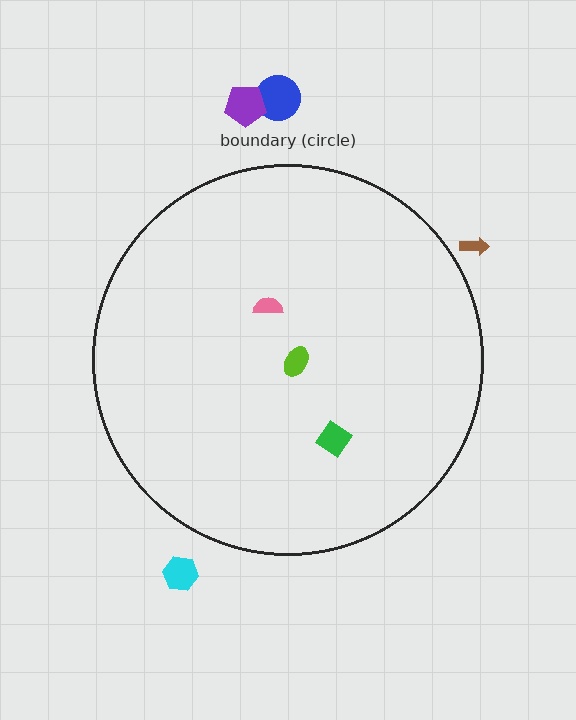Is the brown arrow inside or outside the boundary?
Outside.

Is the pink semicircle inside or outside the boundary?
Inside.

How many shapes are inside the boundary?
3 inside, 4 outside.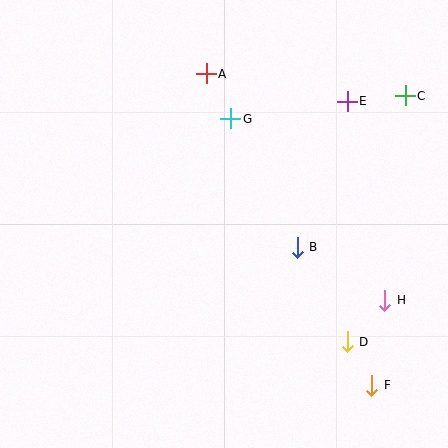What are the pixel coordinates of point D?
Point D is at (347, 342).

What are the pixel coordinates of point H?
Point H is at (385, 300).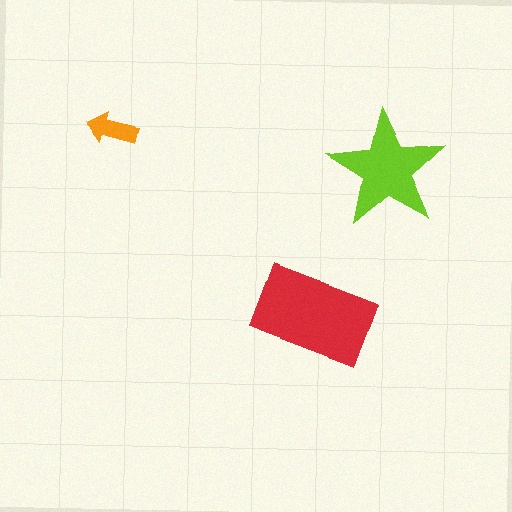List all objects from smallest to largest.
The orange arrow, the lime star, the red rectangle.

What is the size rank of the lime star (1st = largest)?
2nd.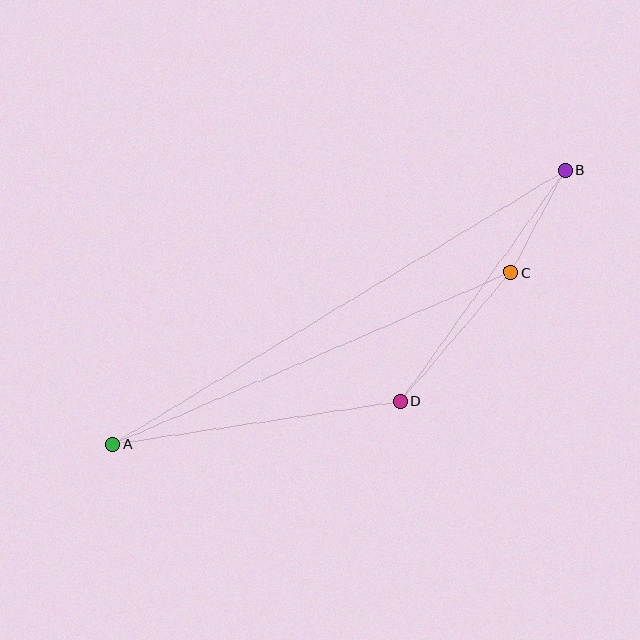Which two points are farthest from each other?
Points A and B are farthest from each other.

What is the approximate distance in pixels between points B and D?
The distance between B and D is approximately 284 pixels.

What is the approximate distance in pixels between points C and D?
The distance between C and D is approximately 170 pixels.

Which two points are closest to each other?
Points B and C are closest to each other.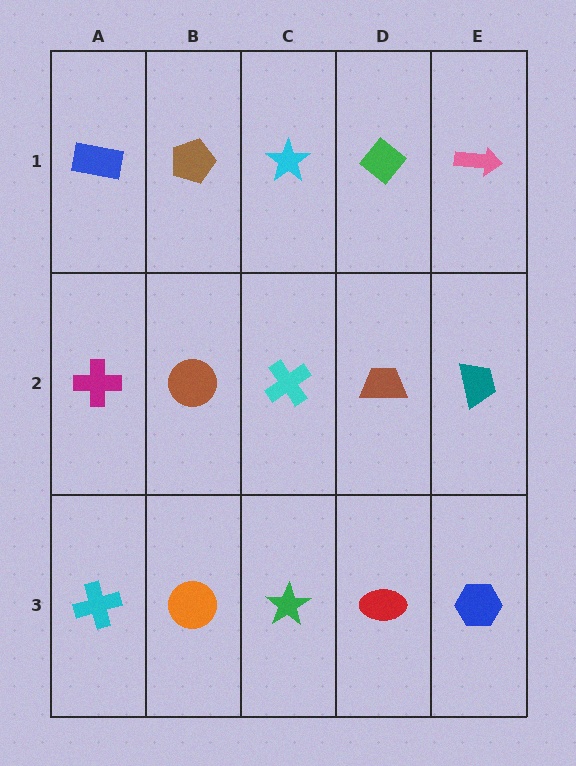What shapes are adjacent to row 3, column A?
A magenta cross (row 2, column A), an orange circle (row 3, column B).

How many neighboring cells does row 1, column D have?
3.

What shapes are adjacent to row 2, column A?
A blue rectangle (row 1, column A), a cyan cross (row 3, column A), a brown circle (row 2, column B).